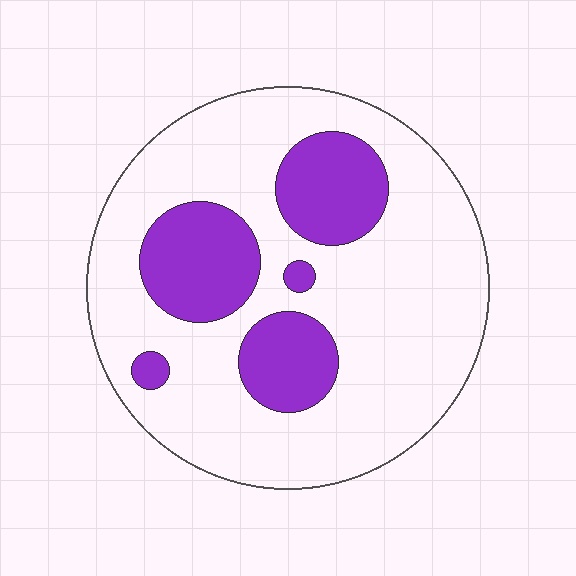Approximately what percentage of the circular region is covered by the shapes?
Approximately 25%.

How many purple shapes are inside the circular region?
5.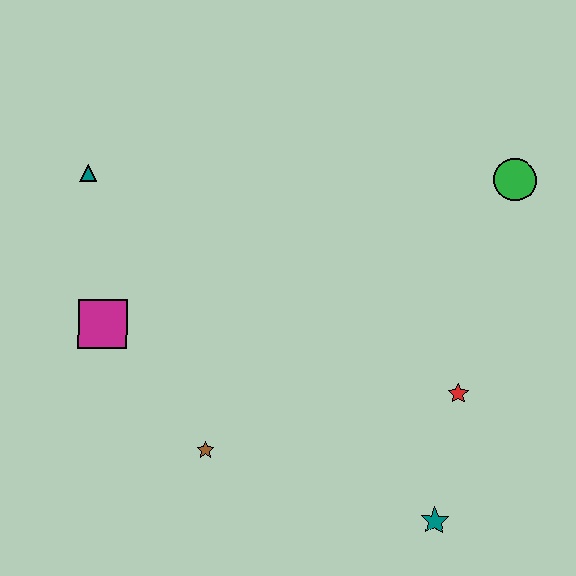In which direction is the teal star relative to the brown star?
The teal star is to the right of the brown star.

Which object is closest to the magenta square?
The teal triangle is closest to the magenta square.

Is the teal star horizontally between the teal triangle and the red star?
Yes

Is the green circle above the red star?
Yes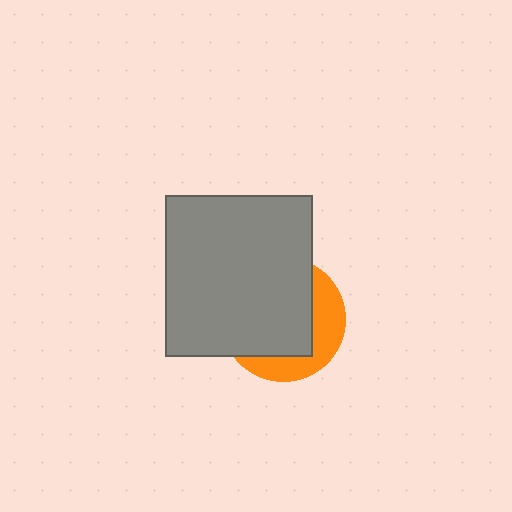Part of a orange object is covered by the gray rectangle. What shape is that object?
It is a circle.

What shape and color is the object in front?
The object in front is a gray rectangle.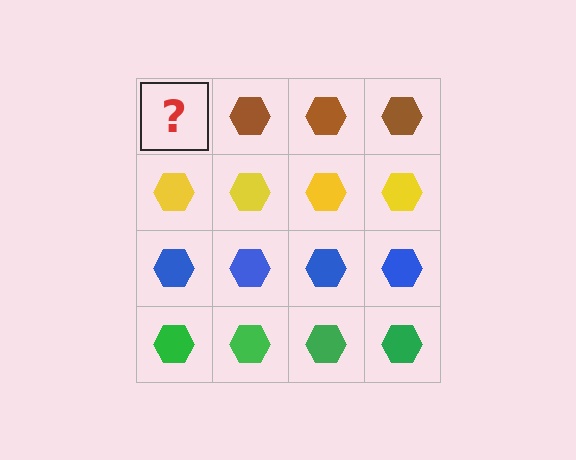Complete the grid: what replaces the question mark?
The question mark should be replaced with a brown hexagon.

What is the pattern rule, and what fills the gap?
The rule is that each row has a consistent color. The gap should be filled with a brown hexagon.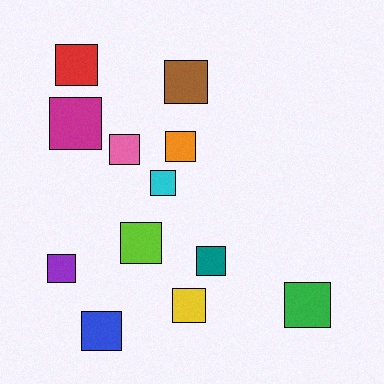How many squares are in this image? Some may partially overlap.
There are 12 squares.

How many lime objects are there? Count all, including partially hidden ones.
There is 1 lime object.